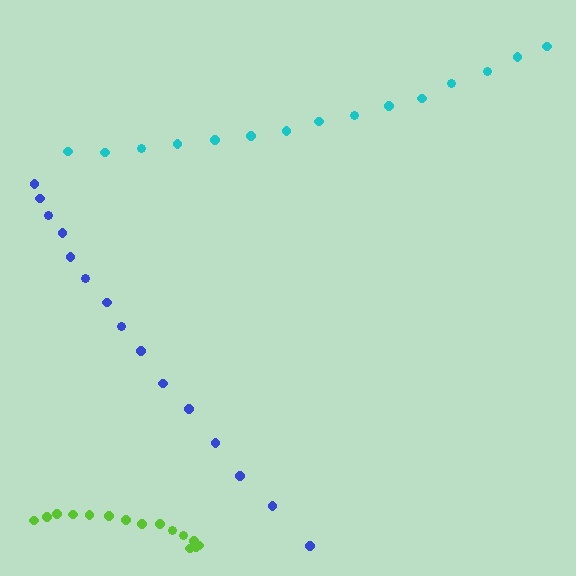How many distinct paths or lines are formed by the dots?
There are 3 distinct paths.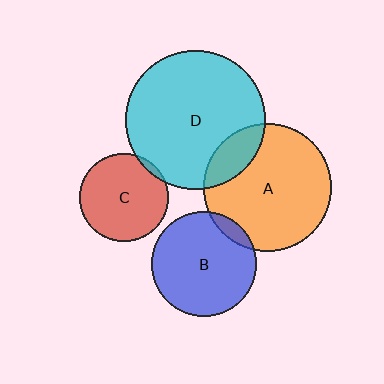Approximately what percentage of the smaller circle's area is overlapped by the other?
Approximately 15%.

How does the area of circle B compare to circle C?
Approximately 1.4 times.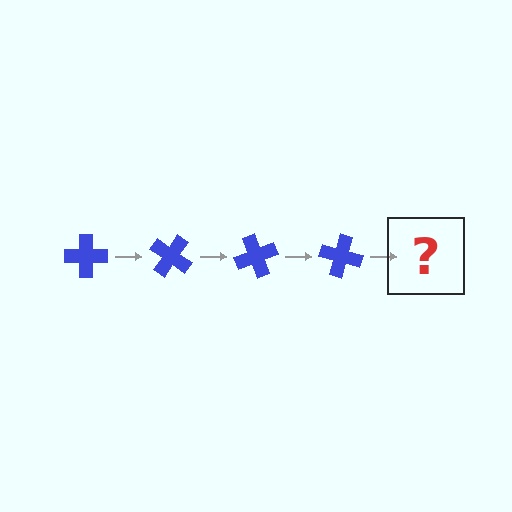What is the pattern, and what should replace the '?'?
The pattern is that the cross rotates 35 degrees each step. The '?' should be a blue cross rotated 140 degrees.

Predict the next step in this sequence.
The next step is a blue cross rotated 140 degrees.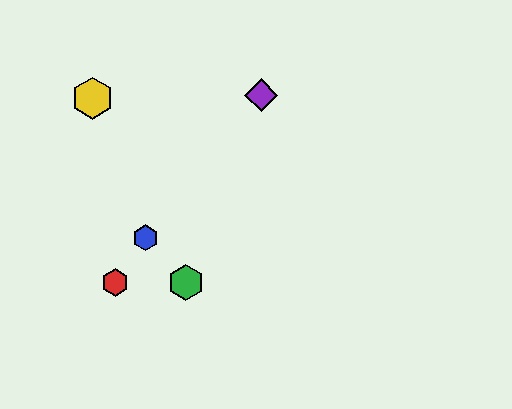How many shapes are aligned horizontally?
2 shapes (the red hexagon, the green hexagon) are aligned horizontally.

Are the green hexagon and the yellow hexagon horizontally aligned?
No, the green hexagon is at y≈282 and the yellow hexagon is at y≈98.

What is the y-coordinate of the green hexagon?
The green hexagon is at y≈282.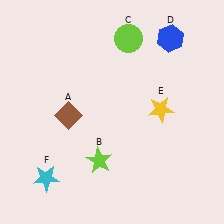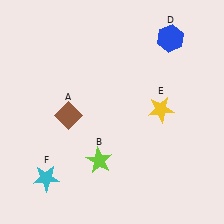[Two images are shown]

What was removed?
The lime circle (C) was removed in Image 2.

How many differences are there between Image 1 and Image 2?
There is 1 difference between the two images.